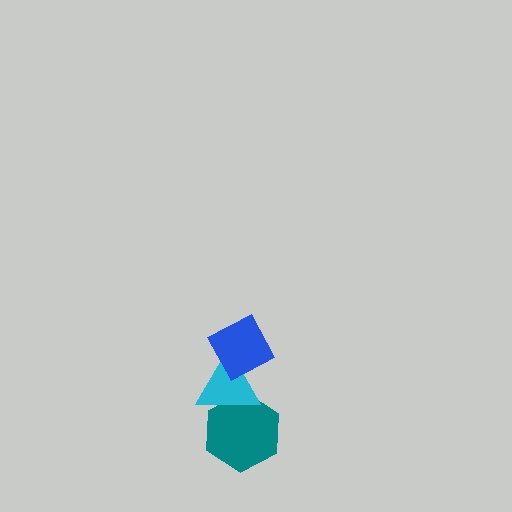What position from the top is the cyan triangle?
The cyan triangle is 2nd from the top.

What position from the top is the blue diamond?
The blue diamond is 1st from the top.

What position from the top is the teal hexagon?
The teal hexagon is 3rd from the top.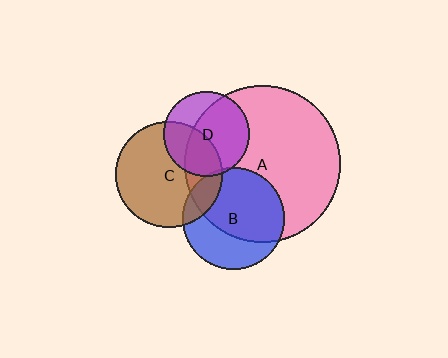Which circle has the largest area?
Circle A (pink).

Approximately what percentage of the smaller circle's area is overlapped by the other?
Approximately 5%.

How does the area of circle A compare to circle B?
Approximately 2.3 times.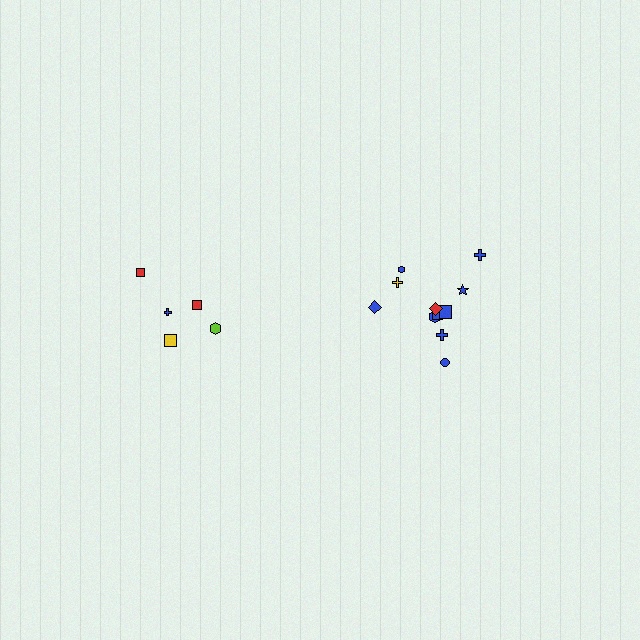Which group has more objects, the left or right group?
The right group.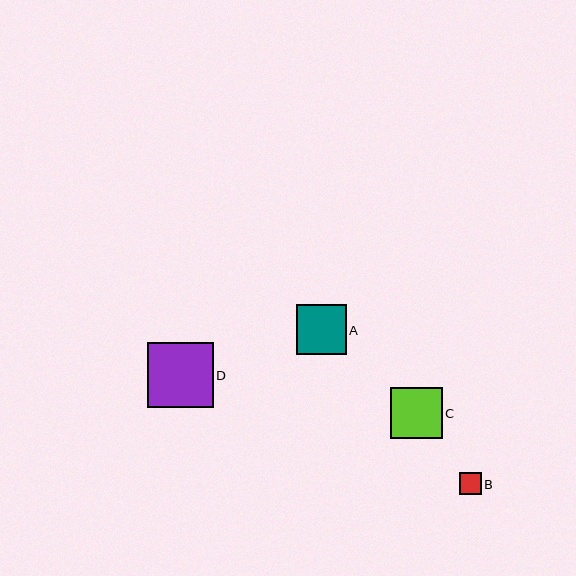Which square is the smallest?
Square B is the smallest with a size of approximately 22 pixels.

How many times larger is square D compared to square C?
Square D is approximately 1.3 times the size of square C.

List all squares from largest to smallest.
From largest to smallest: D, C, A, B.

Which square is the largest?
Square D is the largest with a size of approximately 65 pixels.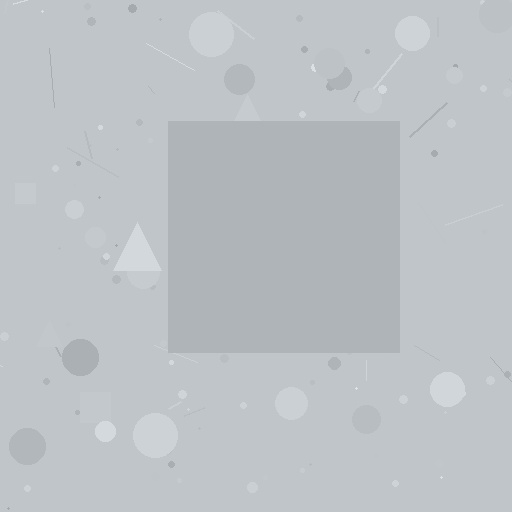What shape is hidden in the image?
A square is hidden in the image.